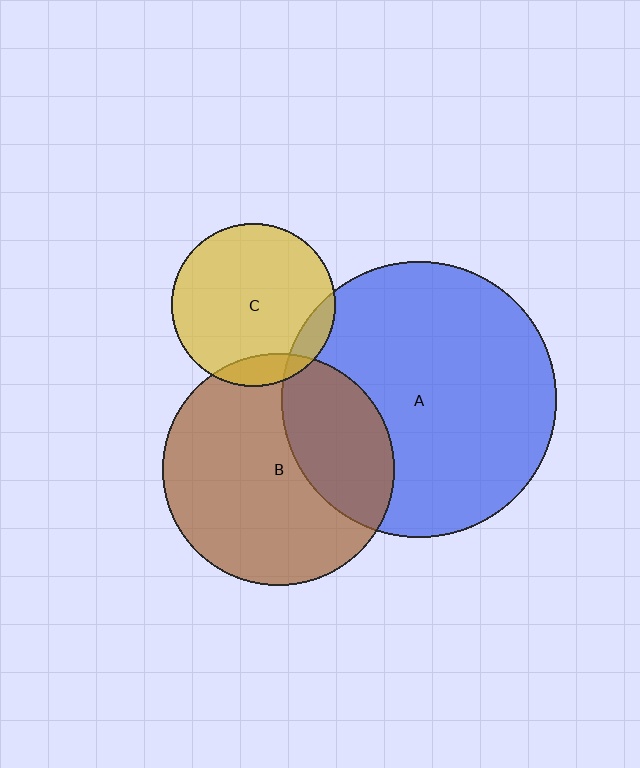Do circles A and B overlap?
Yes.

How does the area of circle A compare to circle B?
Approximately 1.4 times.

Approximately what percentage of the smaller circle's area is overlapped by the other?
Approximately 30%.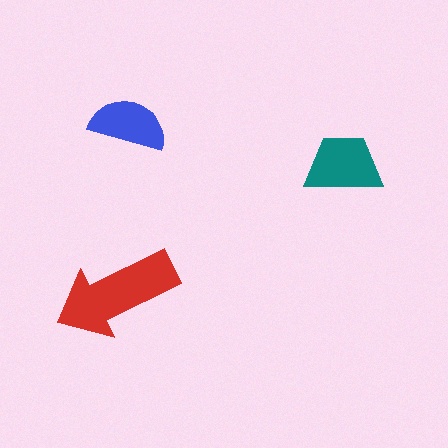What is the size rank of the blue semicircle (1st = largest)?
3rd.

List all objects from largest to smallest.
The red arrow, the teal trapezoid, the blue semicircle.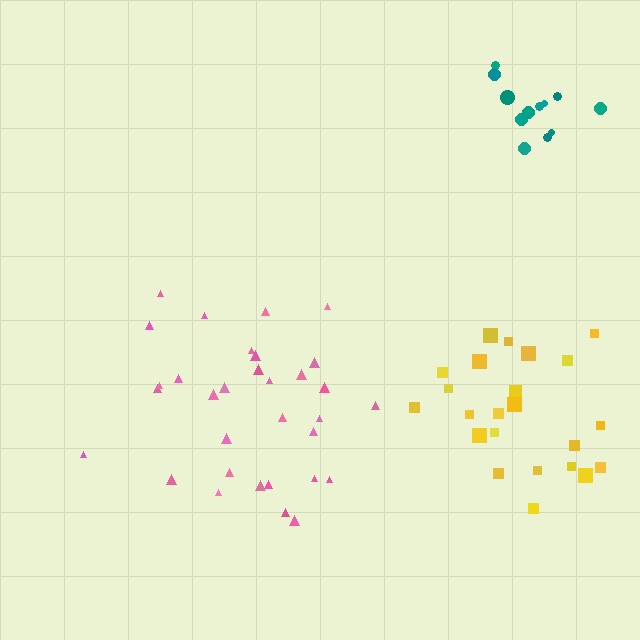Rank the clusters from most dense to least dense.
teal, yellow, pink.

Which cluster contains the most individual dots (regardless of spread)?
Pink (33).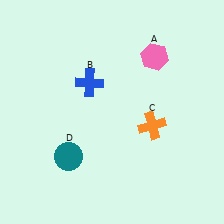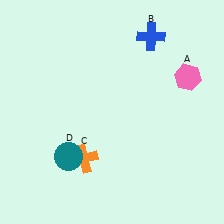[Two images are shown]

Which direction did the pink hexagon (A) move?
The pink hexagon (A) moved right.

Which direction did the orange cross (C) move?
The orange cross (C) moved left.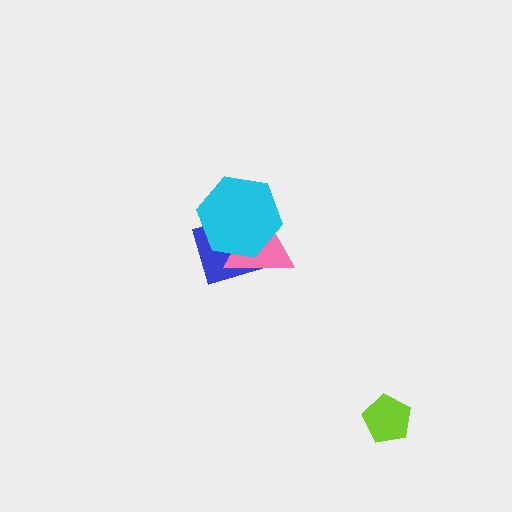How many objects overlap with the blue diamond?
2 objects overlap with the blue diamond.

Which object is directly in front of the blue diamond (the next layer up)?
The pink triangle is directly in front of the blue diamond.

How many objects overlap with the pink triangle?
2 objects overlap with the pink triangle.